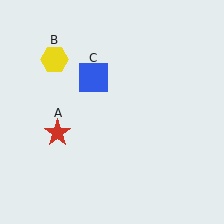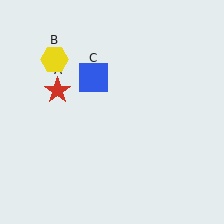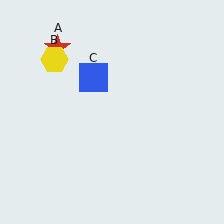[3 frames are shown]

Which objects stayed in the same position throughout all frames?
Yellow hexagon (object B) and blue square (object C) remained stationary.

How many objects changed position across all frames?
1 object changed position: red star (object A).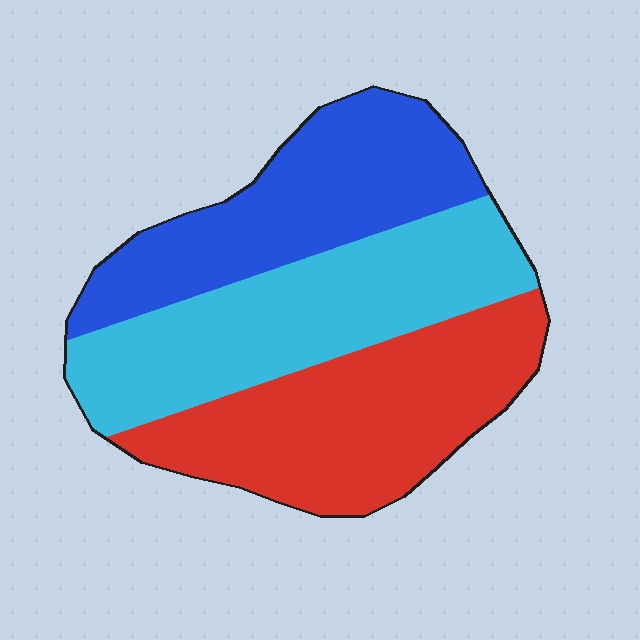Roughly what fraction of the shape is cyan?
Cyan covers roughly 35% of the shape.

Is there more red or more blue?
Red.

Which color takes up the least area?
Blue, at roughly 30%.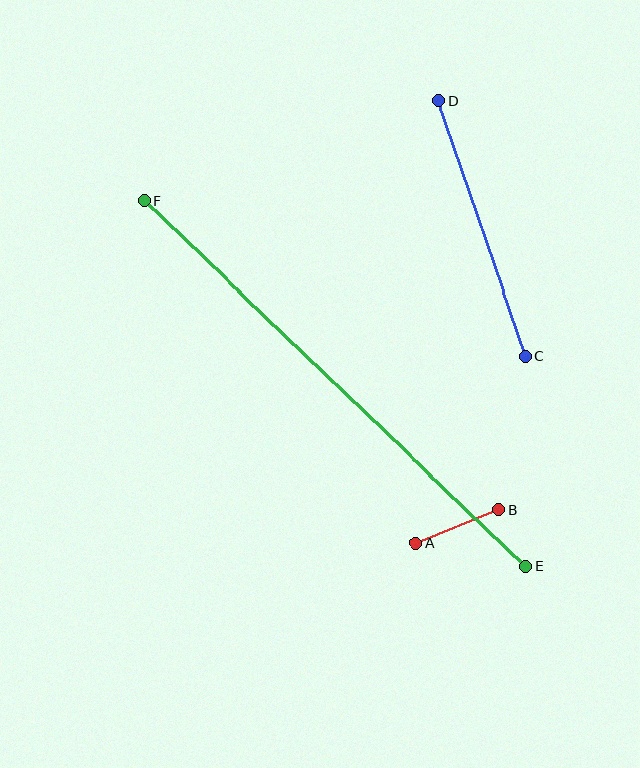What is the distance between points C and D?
The distance is approximately 270 pixels.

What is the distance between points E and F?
The distance is approximately 529 pixels.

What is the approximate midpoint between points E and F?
The midpoint is at approximately (335, 384) pixels.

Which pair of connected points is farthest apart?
Points E and F are farthest apart.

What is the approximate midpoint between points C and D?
The midpoint is at approximately (482, 228) pixels.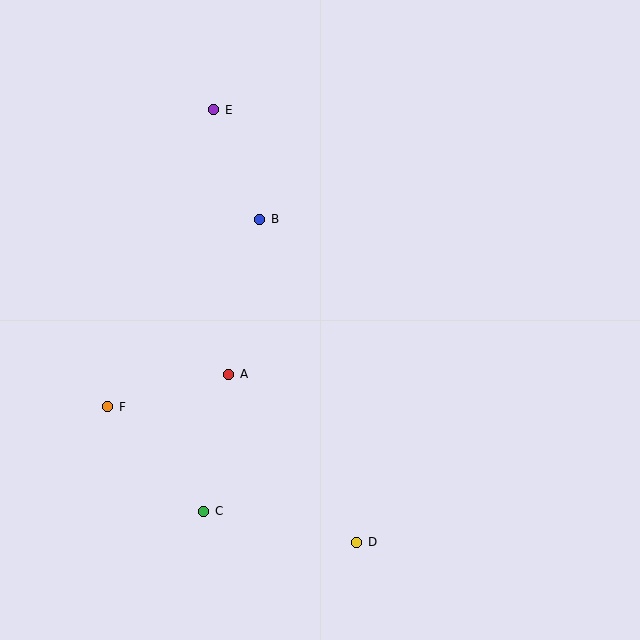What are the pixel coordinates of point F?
Point F is at (108, 407).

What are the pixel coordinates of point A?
Point A is at (229, 374).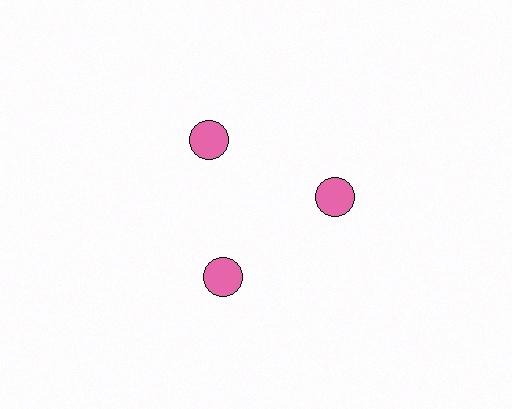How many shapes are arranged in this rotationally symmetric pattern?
There are 3 shapes, arranged in 3 groups of 1.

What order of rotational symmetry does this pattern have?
This pattern has 3-fold rotational symmetry.